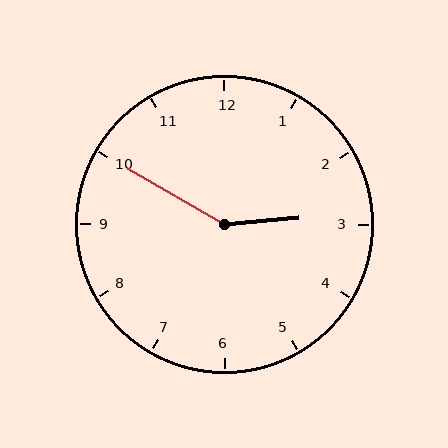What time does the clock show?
2:50.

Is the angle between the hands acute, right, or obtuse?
It is obtuse.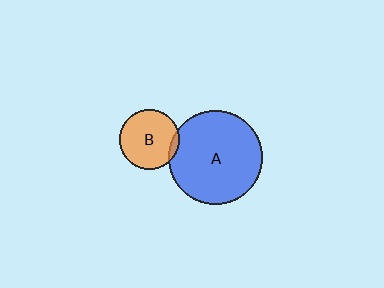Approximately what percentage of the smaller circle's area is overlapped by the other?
Approximately 5%.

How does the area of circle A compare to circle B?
Approximately 2.5 times.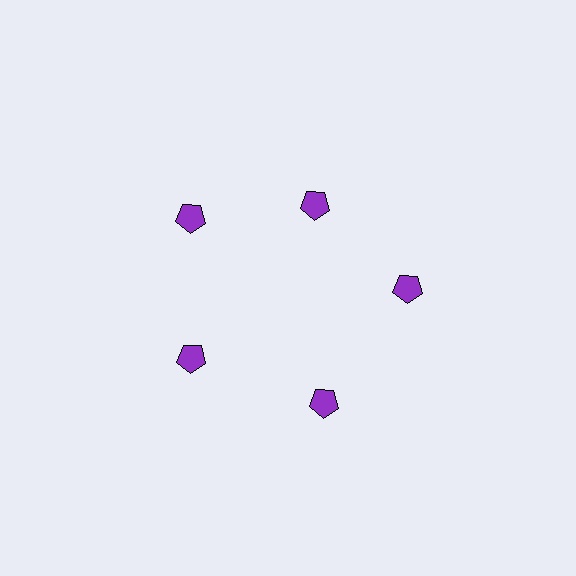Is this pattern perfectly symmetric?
No. The 5 purple pentagons are arranged in a ring, but one element near the 1 o'clock position is pulled inward toward the center, breaking the 5-fold rotational symmetry.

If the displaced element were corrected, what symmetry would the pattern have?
It would have 5-fold rotational symmetry — the pattern would map onto itself every 72 degrees.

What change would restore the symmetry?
The symmetry would be restored by moving it outward, back onto the ring so that all 5 pentagons sit at equal angles and equal distance from the center.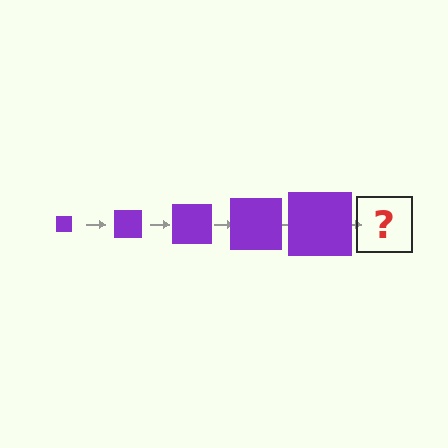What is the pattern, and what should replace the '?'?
The pattern is that the square gets progressively larger each step. The '?' should be a purple square, larger than the previous one.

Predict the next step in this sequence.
The next step is a purple square, larger than the previous one.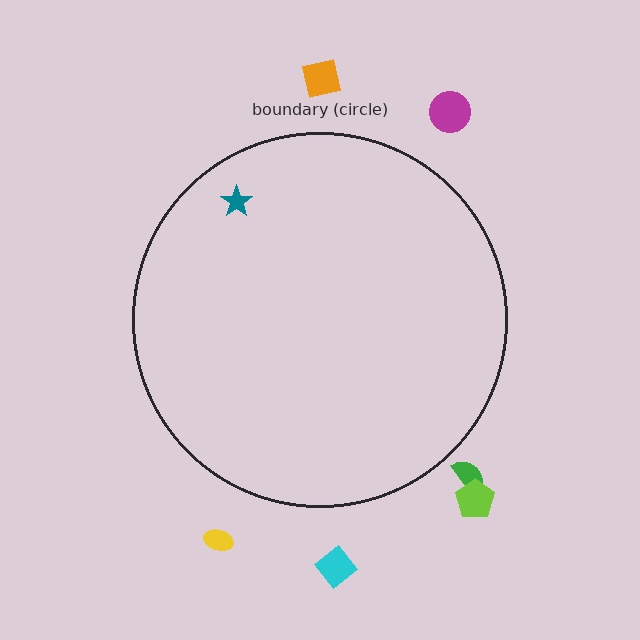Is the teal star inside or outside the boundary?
Inside.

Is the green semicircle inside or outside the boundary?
Outside.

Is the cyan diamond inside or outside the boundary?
Outside.